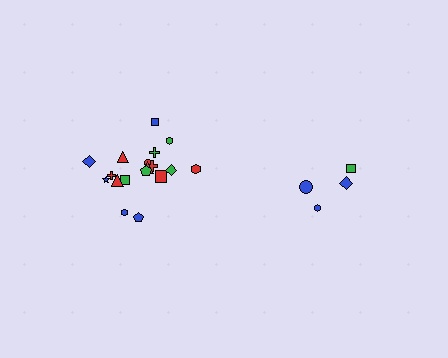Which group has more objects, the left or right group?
The left group.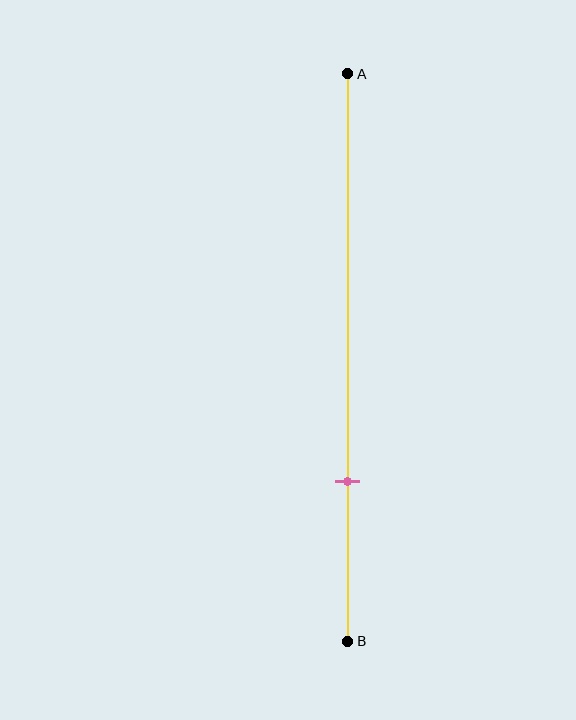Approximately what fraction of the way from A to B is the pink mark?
The pink mark is approximately 70% of the way from A to B.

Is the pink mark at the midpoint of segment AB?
No, the mark is at about 70% from A, not at the 50% midpoint.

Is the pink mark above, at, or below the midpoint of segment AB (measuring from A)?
The pink mark is below the midpoint of segment AB.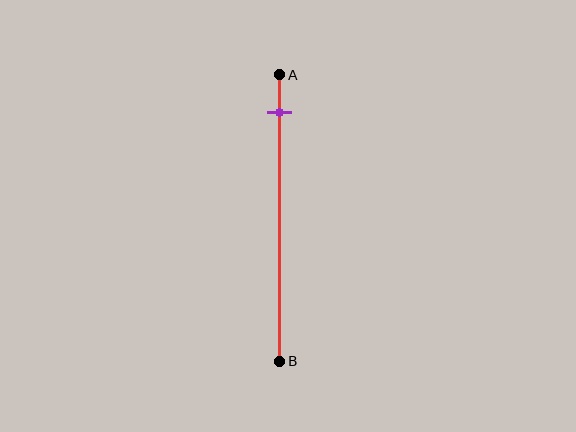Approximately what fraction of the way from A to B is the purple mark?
The purple mark is approximately 15% of the way from A to B.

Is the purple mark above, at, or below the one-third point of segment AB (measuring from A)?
The purple mark is above the one-third point of segment AB.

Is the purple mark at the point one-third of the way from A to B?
No, the mark is at about 15% from A, not at the 33% one-third point.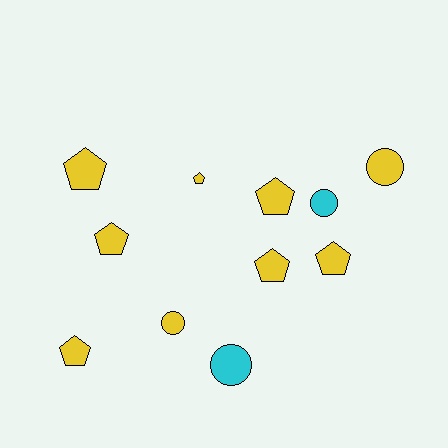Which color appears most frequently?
Yellow, with 9 objects.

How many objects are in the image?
There are 11 objects.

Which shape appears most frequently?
Pentagon, with 7 objects.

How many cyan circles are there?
There are 2 cyan circles.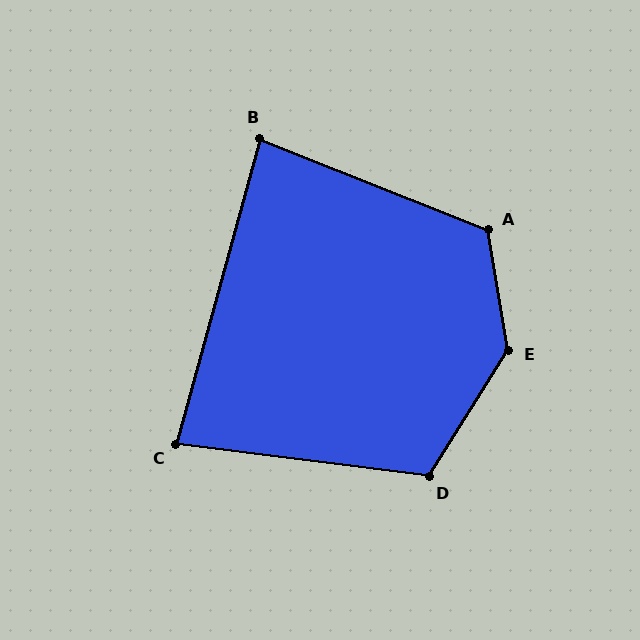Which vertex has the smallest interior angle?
C, at approximately 82 degrees.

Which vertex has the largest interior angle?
E, at approximately 138 degrees.